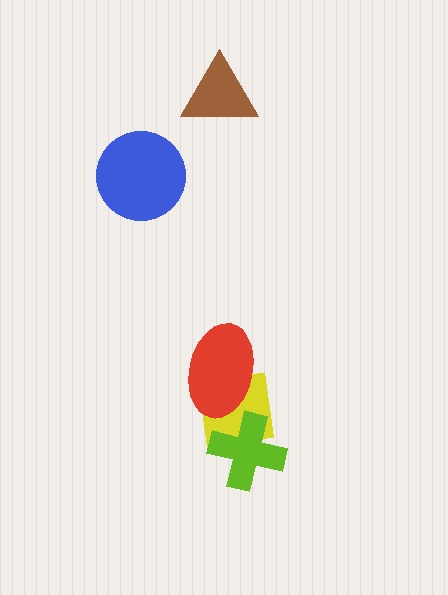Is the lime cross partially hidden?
No, no other shape covers it.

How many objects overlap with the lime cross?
1 object overlaps with the lime cross.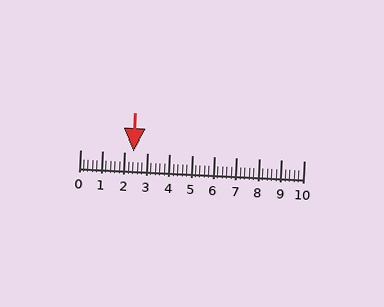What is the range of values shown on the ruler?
The ruler shows values from 0 to 10.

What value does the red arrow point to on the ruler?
The red arrow points to approximately 2.4.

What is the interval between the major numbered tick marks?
The major tick marks are spaced 1 units apart.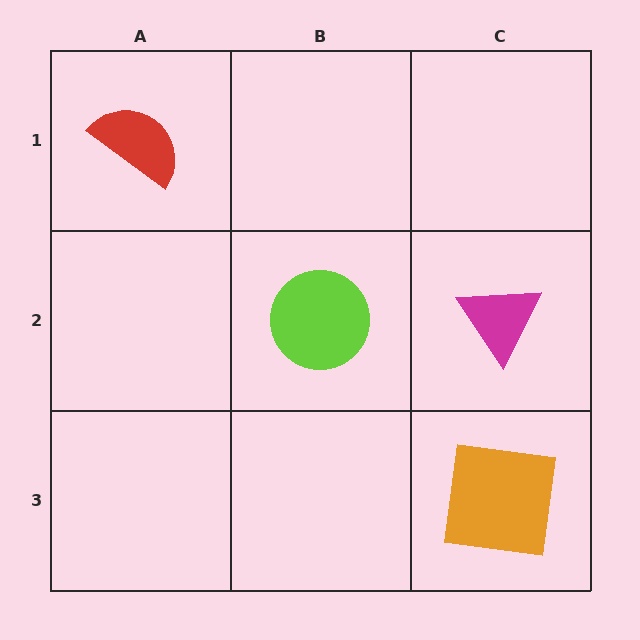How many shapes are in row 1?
1 shape.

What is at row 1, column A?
A red semicircle.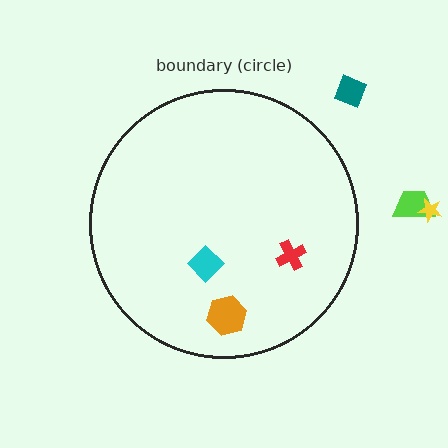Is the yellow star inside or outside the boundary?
Outside.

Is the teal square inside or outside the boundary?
Outside.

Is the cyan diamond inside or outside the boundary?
Inside.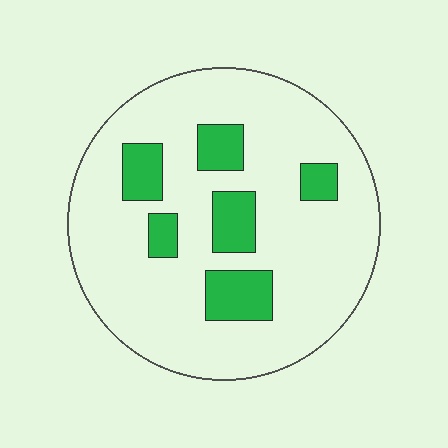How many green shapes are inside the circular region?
6.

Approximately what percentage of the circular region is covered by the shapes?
Approximately 20%.